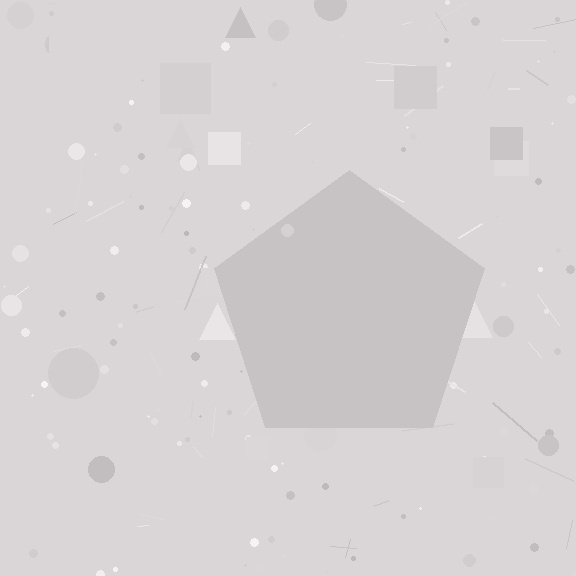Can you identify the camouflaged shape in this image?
The camouflaged shape is a pentagon.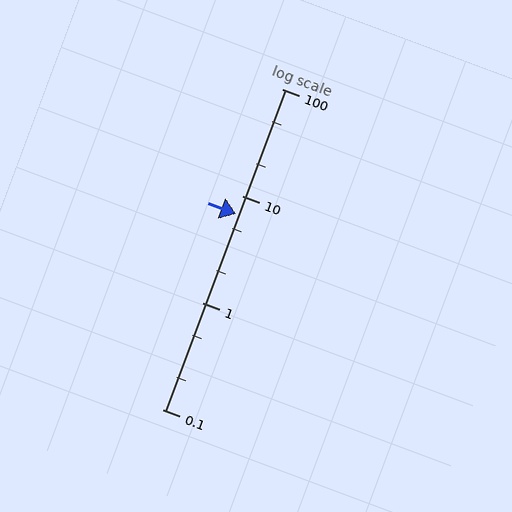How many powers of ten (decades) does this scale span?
The scale spans 3 decades, from 0.1 to 100.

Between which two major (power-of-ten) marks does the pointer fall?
The pointer is between 1 and 10.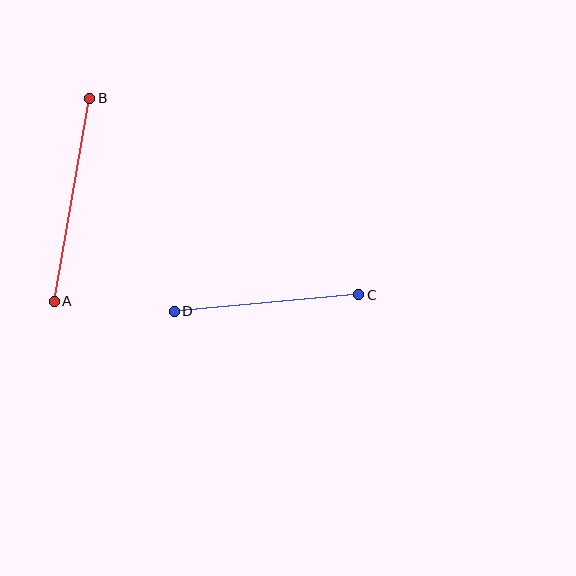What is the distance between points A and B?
The distance is approximately 206 pixels.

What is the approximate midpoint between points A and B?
The midpoint is at approximately (72, 200) pixels.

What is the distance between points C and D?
The distance is approximately 185 pixels.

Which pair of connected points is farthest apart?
Points A and B are farthest apart.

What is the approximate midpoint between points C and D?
The midpoint is at approximately (266, 303) pixels.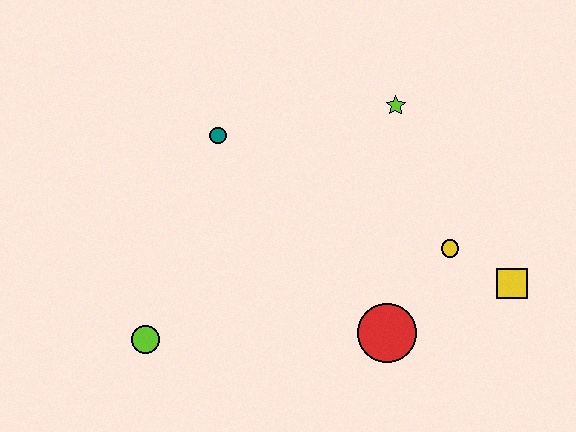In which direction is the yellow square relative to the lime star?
The yellow square is below the lime star.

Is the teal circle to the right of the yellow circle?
No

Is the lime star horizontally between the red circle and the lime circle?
No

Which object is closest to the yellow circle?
The yellow square is closest to the yellow circle.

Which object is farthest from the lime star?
The lime circle is farthest from the lime star.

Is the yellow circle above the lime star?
No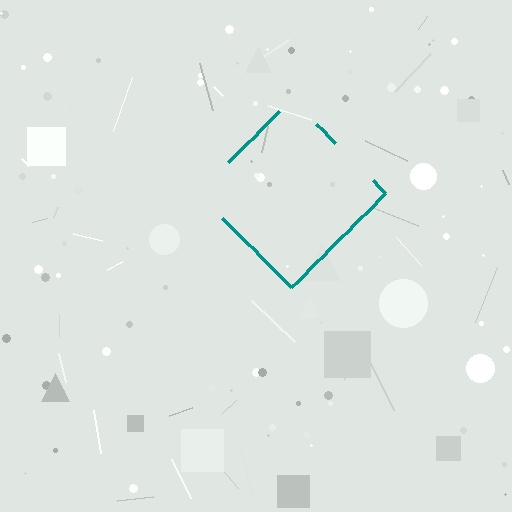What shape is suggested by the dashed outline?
The dashed outline suggests a diamond.